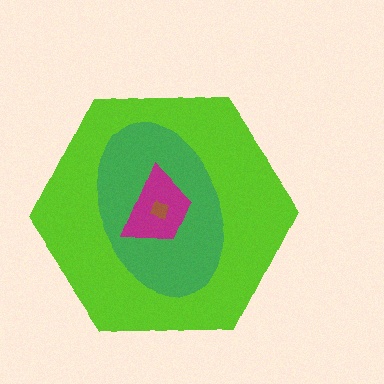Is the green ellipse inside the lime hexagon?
Yes.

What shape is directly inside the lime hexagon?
The green ellipse.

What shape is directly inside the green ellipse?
The magenta trapezoid.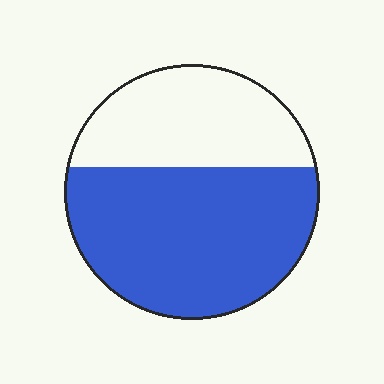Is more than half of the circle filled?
Yes.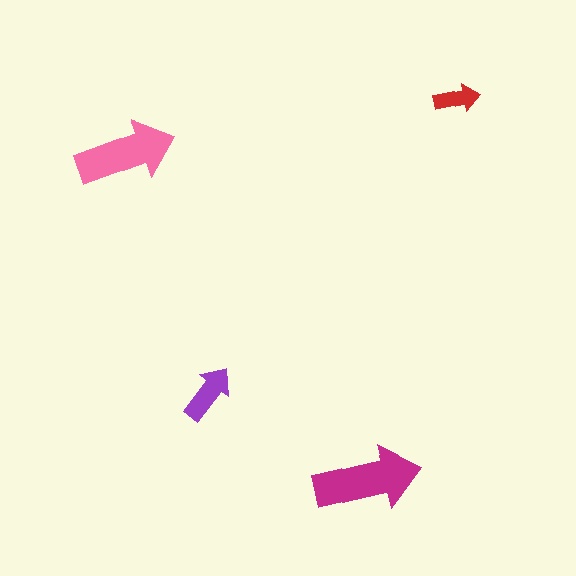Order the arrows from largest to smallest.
the magenta one, the pink one, the purple one, the red one.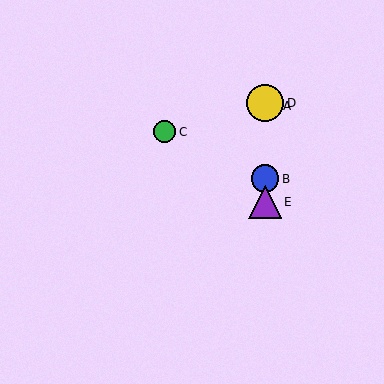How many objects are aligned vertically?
4 objects (A, B, D, E) are aligned vertically.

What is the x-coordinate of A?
Object A is at x≈265.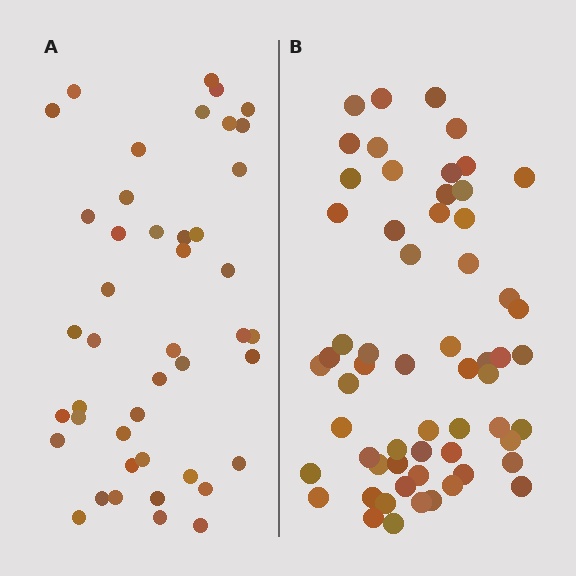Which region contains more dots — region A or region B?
Region B (the right region) has more dots.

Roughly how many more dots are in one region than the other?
Region B has approximately 15 more dots than region A.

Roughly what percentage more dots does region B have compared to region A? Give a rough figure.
About 35% more.